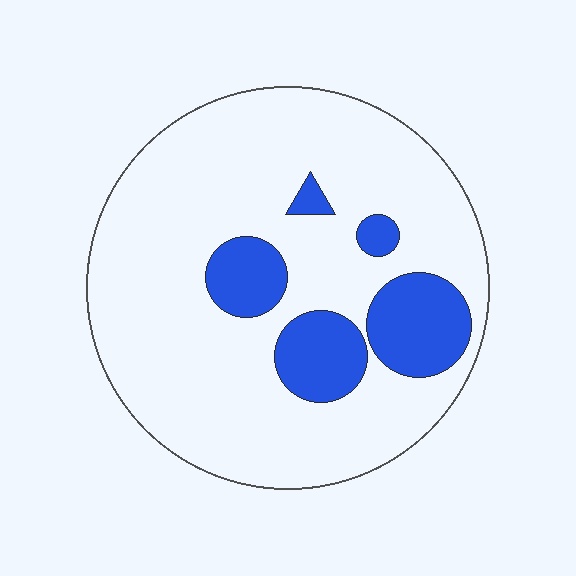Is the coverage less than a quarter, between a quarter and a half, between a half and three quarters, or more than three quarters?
Less than a quarter.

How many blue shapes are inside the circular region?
5.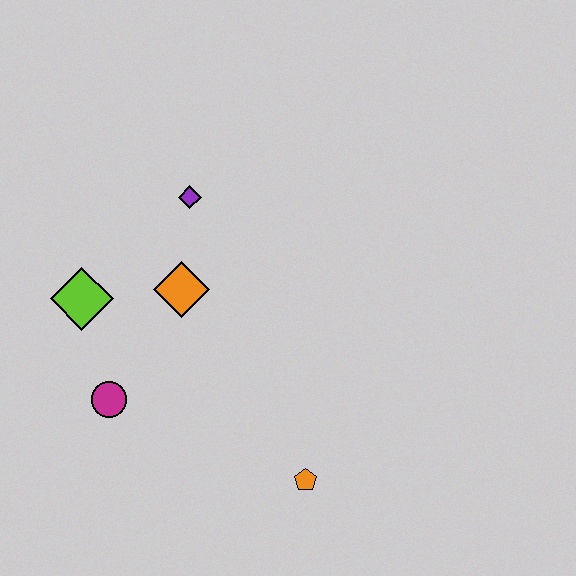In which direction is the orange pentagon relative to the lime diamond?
The orange pentagon is to the right of the lime diamond.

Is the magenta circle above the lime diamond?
No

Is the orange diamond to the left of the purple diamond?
Yes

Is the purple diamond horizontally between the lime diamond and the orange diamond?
No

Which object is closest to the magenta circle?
The lime diamond is closest to the magenta circle.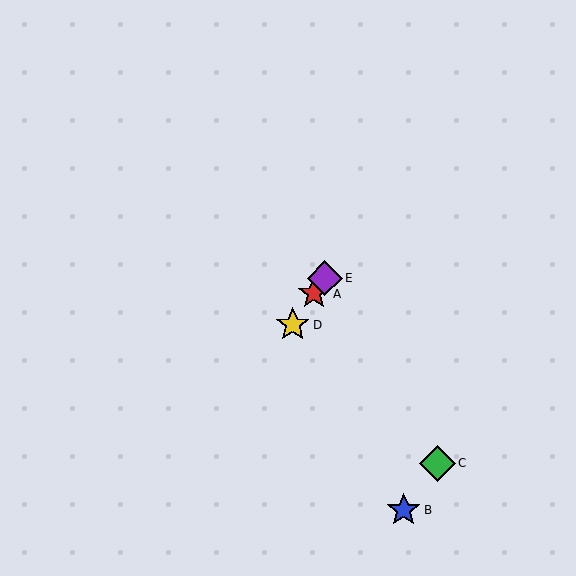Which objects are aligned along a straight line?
Objects A, D, E are aligned along a straight line.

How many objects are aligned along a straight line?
3 objects (A, D, E) are aligned along a straight line.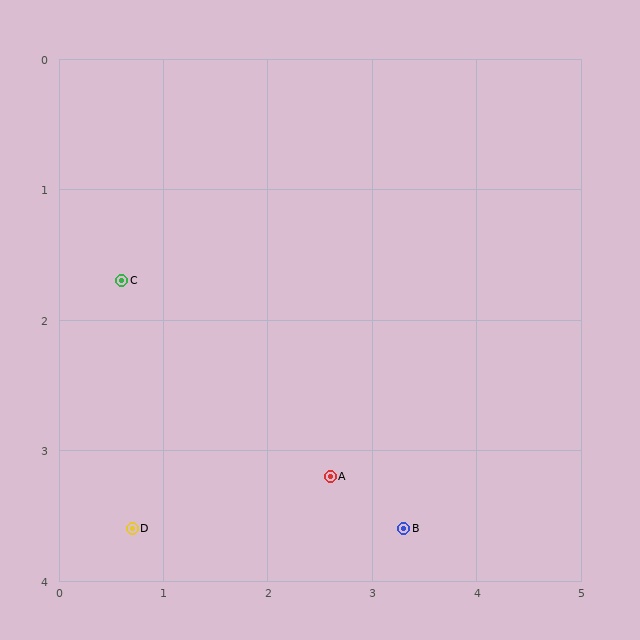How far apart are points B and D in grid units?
Points B and D are about 2.6 grid units apart.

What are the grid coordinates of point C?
Point C is at approximately (0.6, 1.7).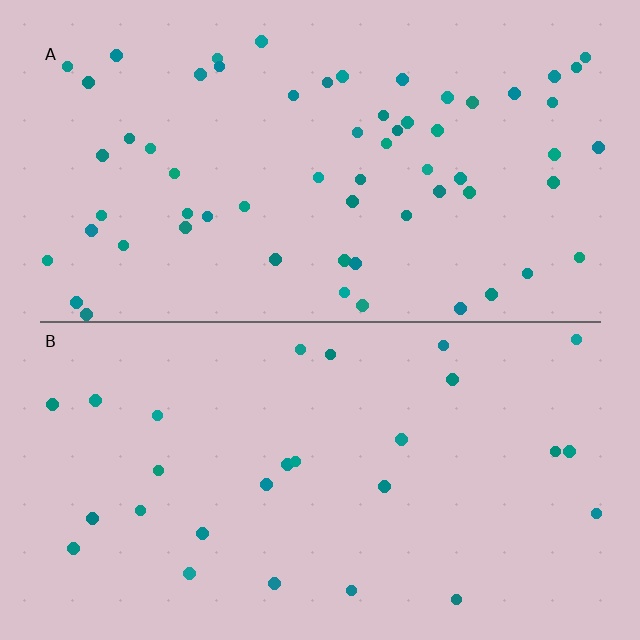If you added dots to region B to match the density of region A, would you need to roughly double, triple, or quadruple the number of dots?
Approximately double.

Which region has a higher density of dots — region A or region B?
A (the top).